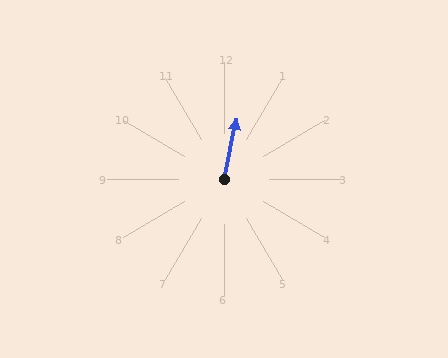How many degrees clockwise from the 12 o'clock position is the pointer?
Approximately 12 degrees.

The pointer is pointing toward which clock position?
Roughly 12 o'clock.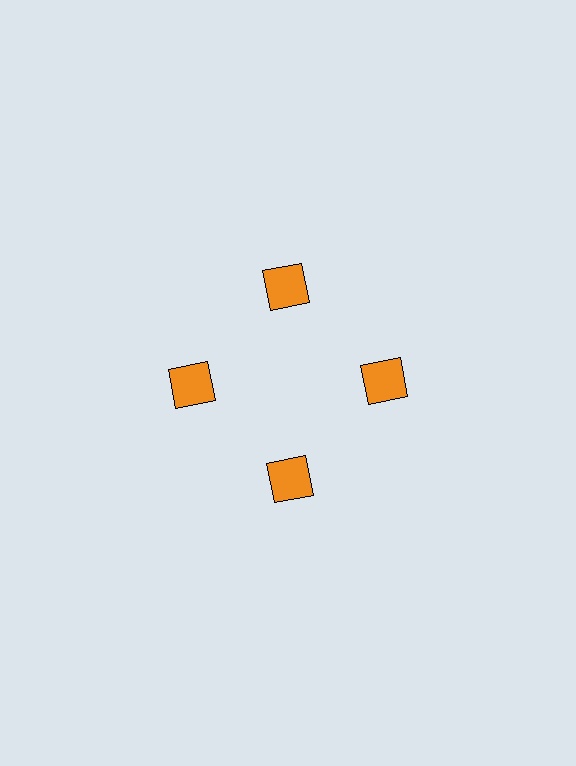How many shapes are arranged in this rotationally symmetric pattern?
There are 4 shapes, arranged in 4 groups of 1.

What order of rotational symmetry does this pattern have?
This pattern has 4-fold rotational symmetry.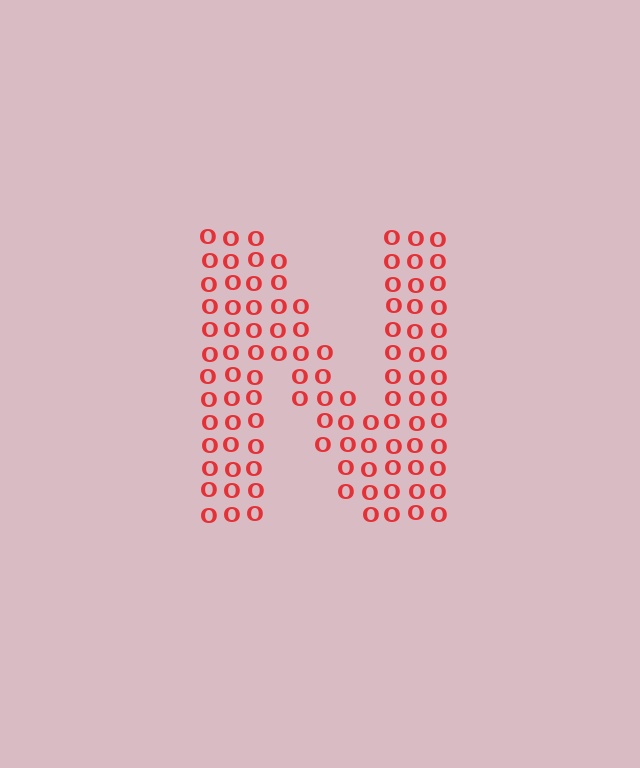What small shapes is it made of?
It is made of small letter O's.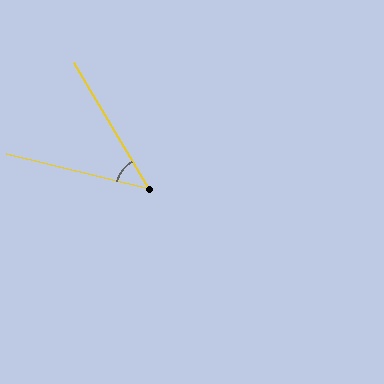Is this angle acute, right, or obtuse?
It is acute.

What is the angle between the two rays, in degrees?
Approximately 46 degrees.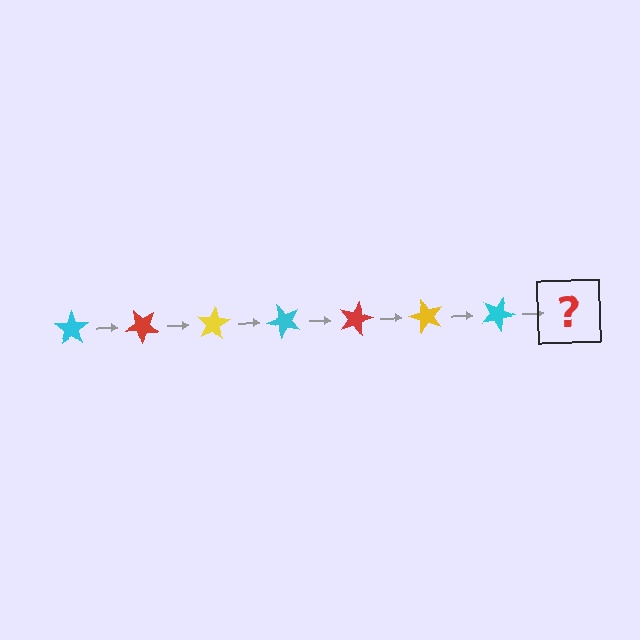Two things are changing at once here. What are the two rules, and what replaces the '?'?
The two rules are that it rotates 40 degrees each step and the color cycles through cyan, red, and yellow. The '?' should be a red star, rotated 280 degrees from the start.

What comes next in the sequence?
The next element should be a red star, rotated 280 degrees from the start.